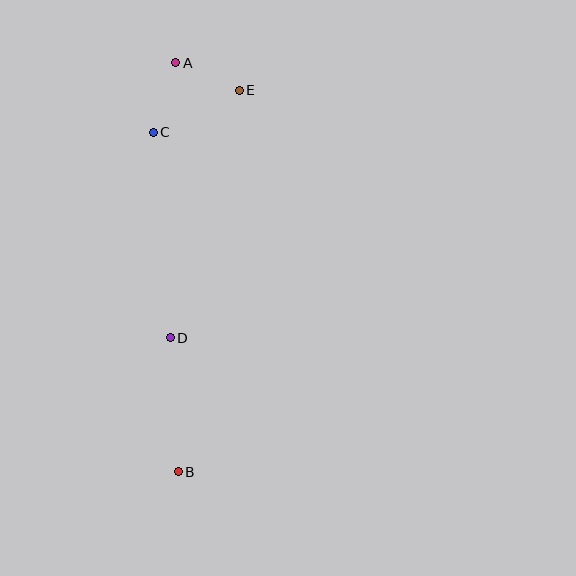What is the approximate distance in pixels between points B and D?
The distance between B and D is approximately 134 pixels.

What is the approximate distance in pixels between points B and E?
The distance between B and E is approximately 386 pixels.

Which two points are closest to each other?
Points A and E are closest to each other.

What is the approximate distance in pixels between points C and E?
The distance between C and E is approximately 96 pixels.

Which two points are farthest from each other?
Points A and B are farthest from each other.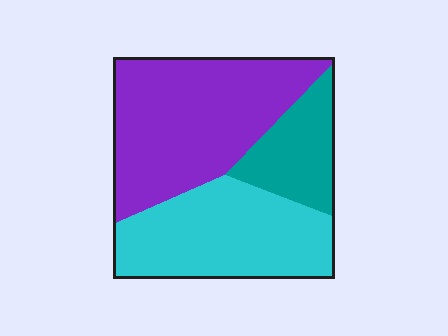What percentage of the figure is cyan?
Cyan covers roughly 35% of the figure.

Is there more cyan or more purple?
Purple.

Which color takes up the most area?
Purple, at roughly 45%.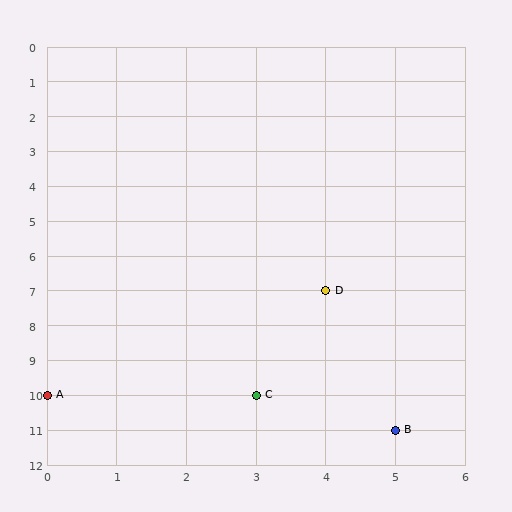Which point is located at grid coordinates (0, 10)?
Point A is at (0, 10).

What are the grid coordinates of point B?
Point B is at grid coordinates (5, 11).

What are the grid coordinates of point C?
Point C is at grid coordinates (3, 10).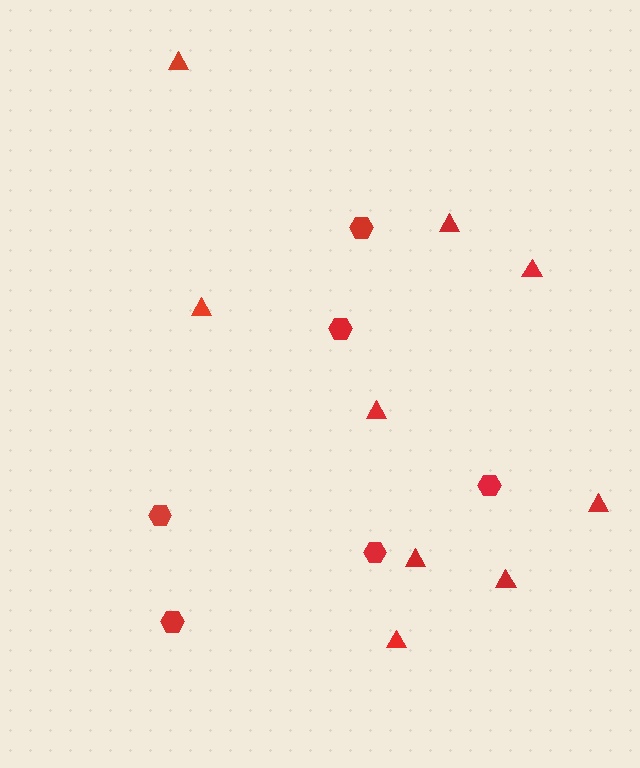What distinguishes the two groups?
There are 2 groups: one group of triangles (9) and one group of hexagons (6).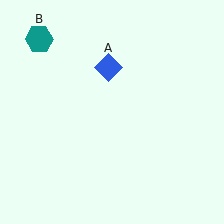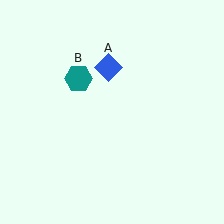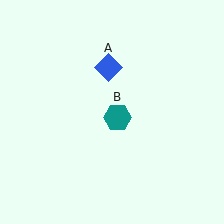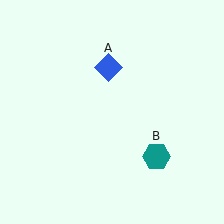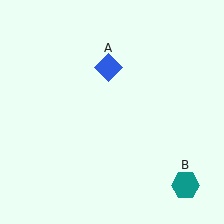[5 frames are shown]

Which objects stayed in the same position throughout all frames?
Blue diamond (object A) remained stationary.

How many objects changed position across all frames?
1 object changed position: teal hexagon (object B).